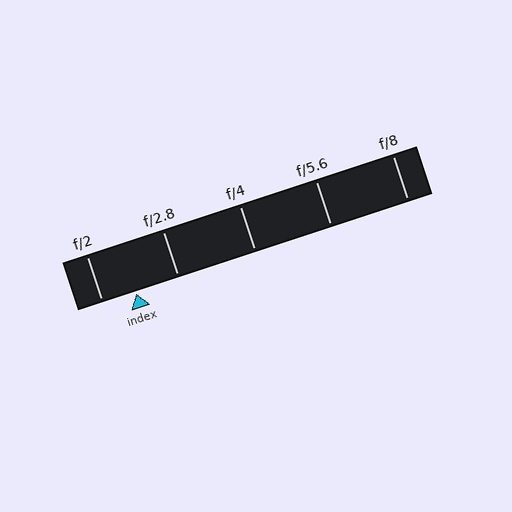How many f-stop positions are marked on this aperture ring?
There are 5 f-stop positions marked.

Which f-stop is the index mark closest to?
The index mark is closest to f/2.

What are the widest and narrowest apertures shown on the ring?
The widest aperture shown is f/2 and the narrowest is f/8.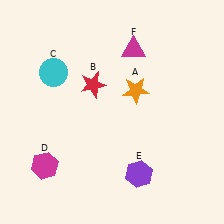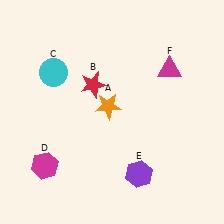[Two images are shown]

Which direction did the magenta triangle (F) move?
The magenta triangle (F) moved right.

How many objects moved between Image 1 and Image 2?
2 objects moved between the two images.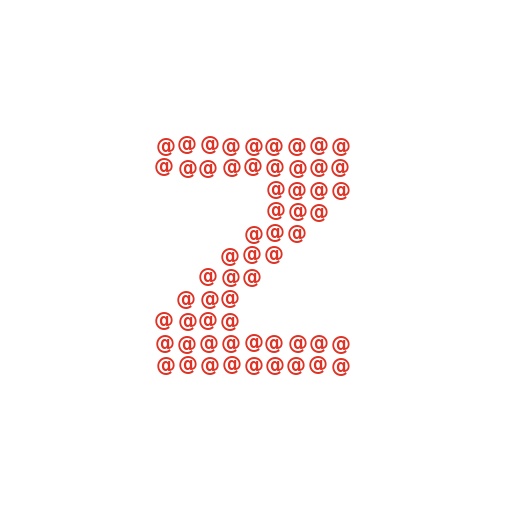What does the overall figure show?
The overall figure shows the letter Z.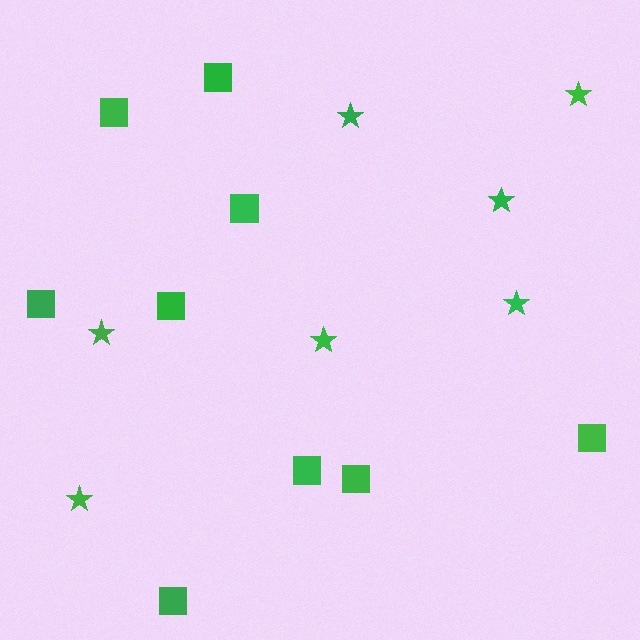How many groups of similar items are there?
There are 2 groups: one group of squares (9) and one group of stars (7).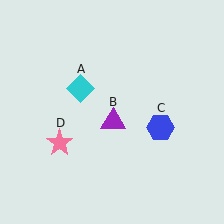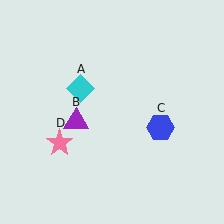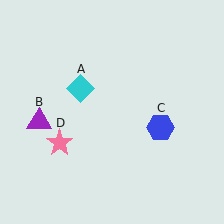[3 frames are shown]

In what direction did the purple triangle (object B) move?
The purple triangle (object B) moved left.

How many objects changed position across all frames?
1 object changed position: purple triangle (object B).